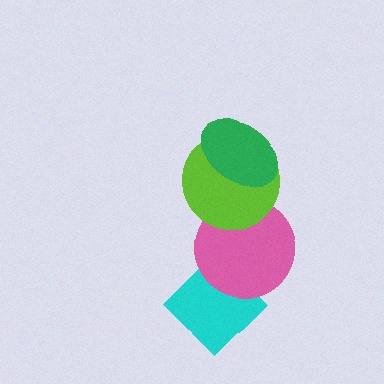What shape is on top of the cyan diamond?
The pink circle is on top of the cyan diamond.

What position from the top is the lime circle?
The lime circle is 2nd from the top.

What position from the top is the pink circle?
The pink circle is 3rd from the top.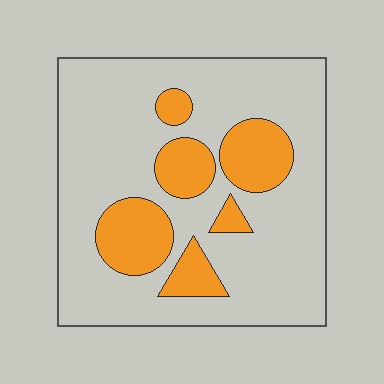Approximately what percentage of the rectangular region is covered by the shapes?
Approximately 25%.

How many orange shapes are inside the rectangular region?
6.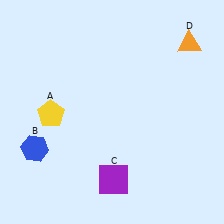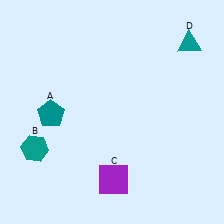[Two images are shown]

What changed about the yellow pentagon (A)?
In Image 1, A is yellow. In Image 2, it changed to teal.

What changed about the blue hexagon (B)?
In Image 1, B is blue. In Image 2, it changed to teal.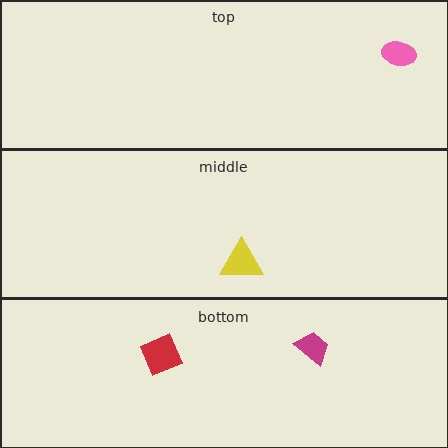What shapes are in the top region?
The pink ellipse.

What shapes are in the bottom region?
The magenta trapezoid, the red square.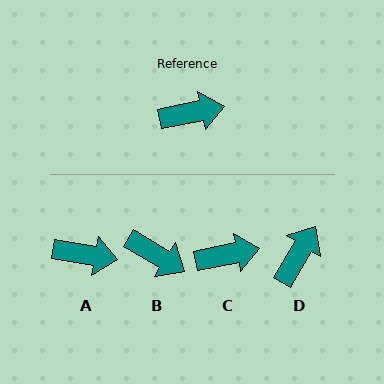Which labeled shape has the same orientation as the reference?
C.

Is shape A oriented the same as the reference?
No, it is off by about 21 degrees.